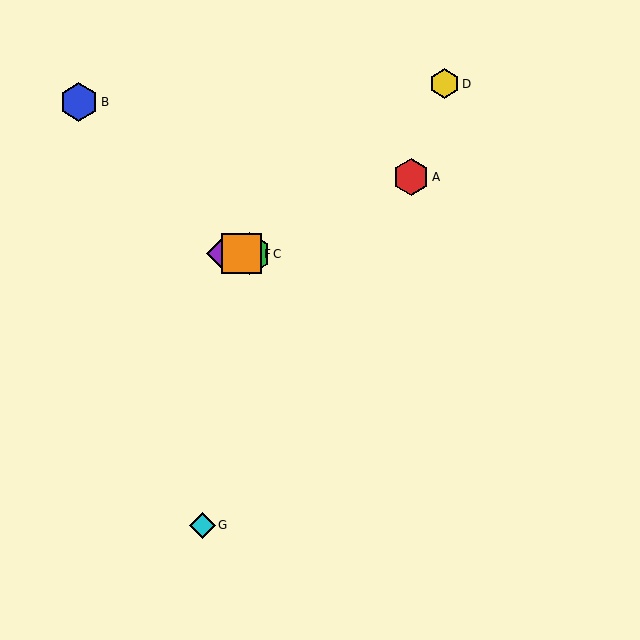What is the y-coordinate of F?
Object F is at y≈254.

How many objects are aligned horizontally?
3 objects (C, E, F) are aligned horizontally.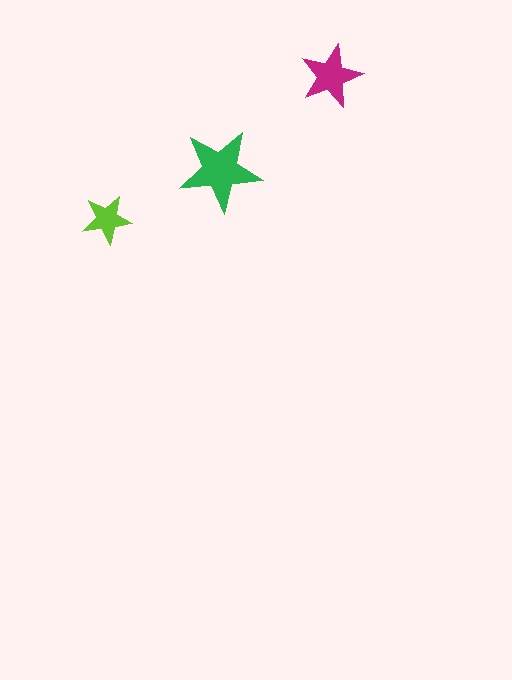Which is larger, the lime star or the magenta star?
The magenta one.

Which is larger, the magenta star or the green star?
The green one.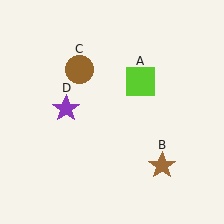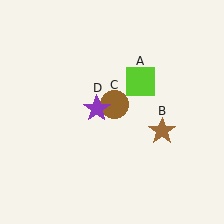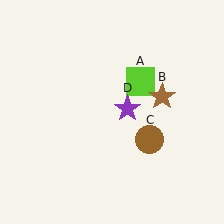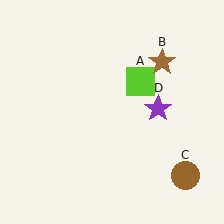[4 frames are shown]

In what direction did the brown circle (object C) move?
The brown circle (object C) moved down and to the right.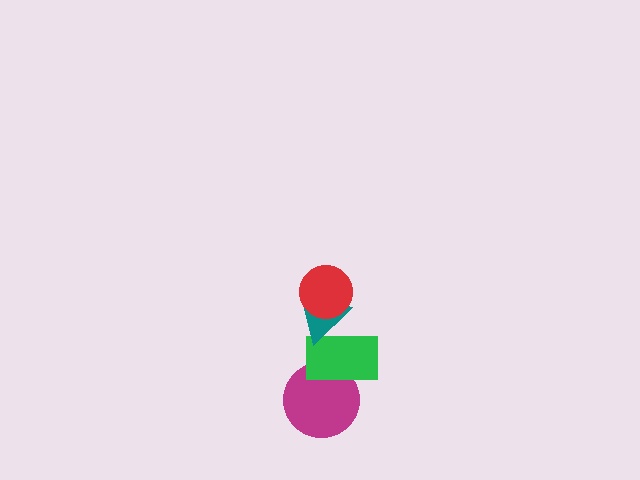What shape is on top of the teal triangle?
The red circle is on top of the teal triangle.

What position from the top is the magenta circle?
The magenta circle is 4th from the top.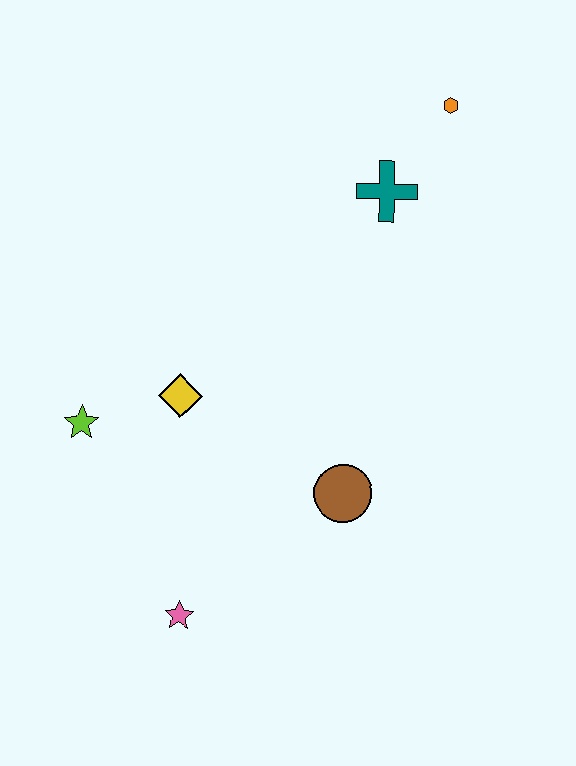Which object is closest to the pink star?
The brown circle is closest to the pink star.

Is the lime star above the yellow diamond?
No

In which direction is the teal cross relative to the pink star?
The teal cross is above the pink star.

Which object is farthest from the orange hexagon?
The pink star is farthest from the orange hexagon.